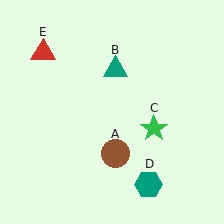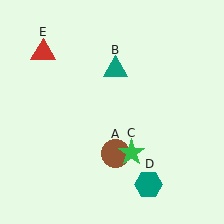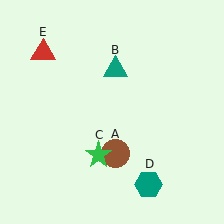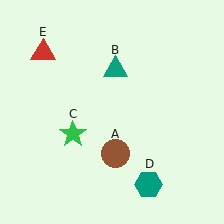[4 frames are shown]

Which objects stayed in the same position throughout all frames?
Brown circle (object A) and teal triangle (object B) and teal hexagon (object D) and red triangle (object E) remained stationary.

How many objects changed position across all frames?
1 object changed position: green star (object C).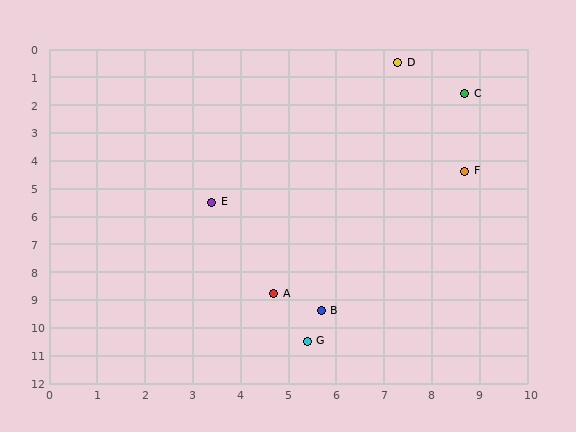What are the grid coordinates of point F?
Point F is at approximately (8.7, 4.4).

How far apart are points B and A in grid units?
Points B and A are about 1.2 grid units apart.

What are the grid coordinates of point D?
Point D is at approximately (7.3, 0.5).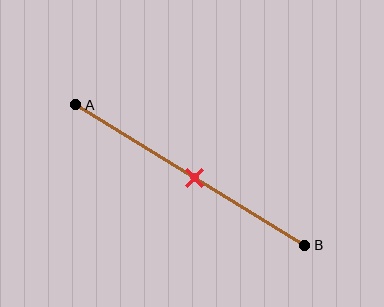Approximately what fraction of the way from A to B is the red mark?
The red mark is approximately 50% of the way from A to B.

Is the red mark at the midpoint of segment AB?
Yes, the mark is approximately at the midpoint.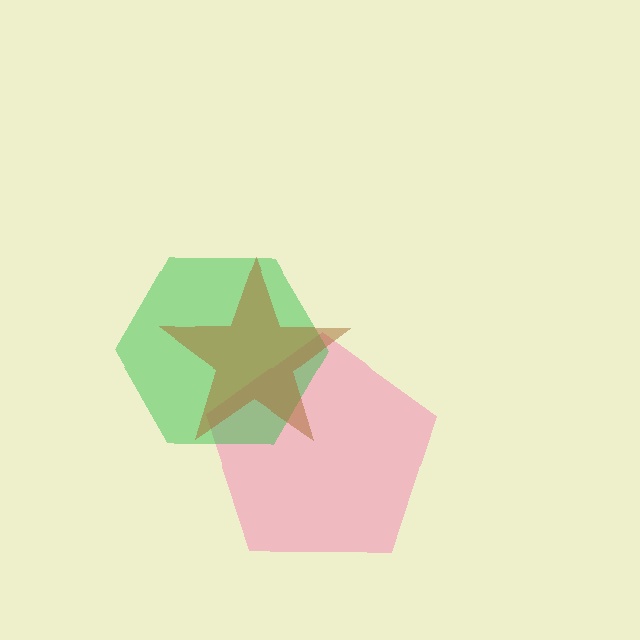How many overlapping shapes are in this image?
There are 3 overlapping shapes in the image.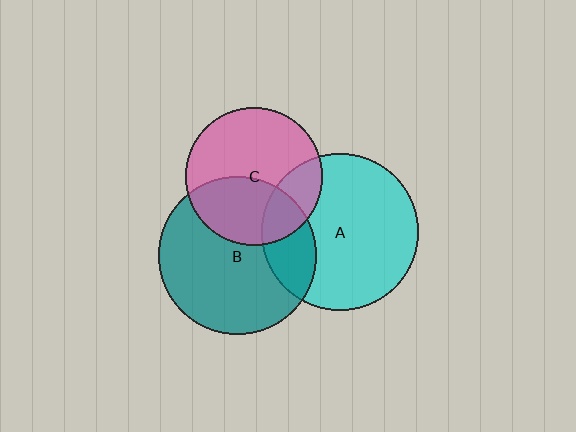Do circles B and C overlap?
Yes.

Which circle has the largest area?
Circle B (teal).